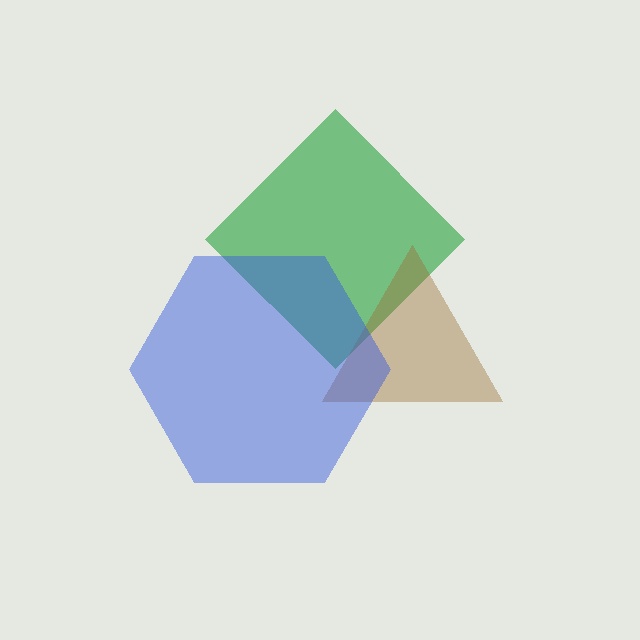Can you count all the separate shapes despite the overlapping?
Yes, there are 3 separate shapes.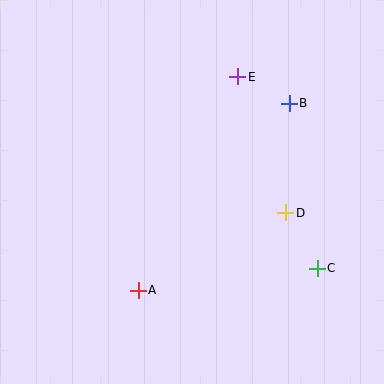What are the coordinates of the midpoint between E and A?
The midpoint between E and A is at (188, 184).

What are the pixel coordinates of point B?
Point B is at (289, 103).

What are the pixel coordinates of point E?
Point E is at (238, 77).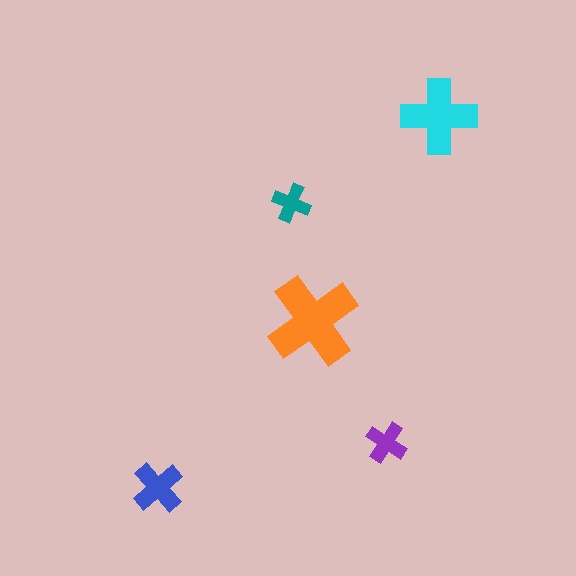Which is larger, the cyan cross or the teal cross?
The cyan one.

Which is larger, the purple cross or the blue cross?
The blue one.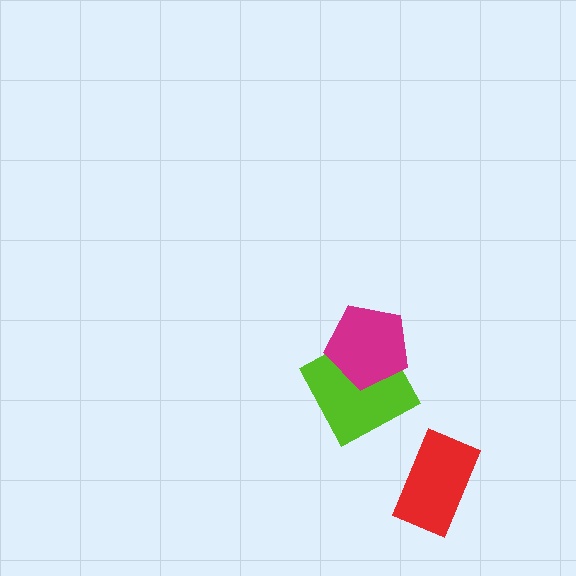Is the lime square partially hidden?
Yes, it is partially covered by another shape.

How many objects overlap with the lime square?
1 object overlaps with the lime square.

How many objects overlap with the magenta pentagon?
1 object overlaps with the magenta pentagon.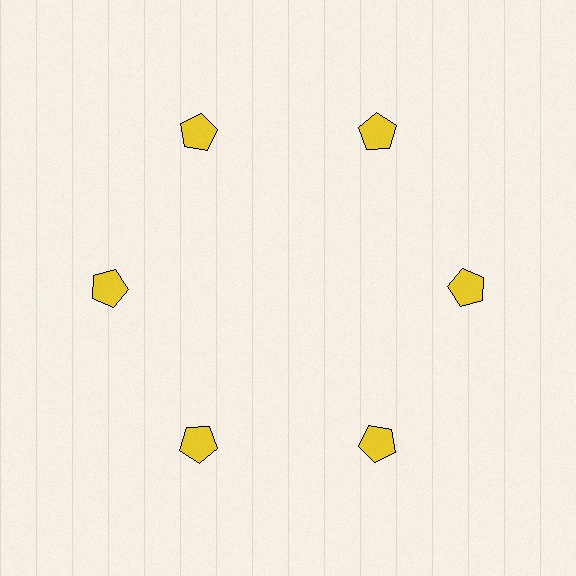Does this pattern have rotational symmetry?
Yes, this pattern has 6-fold rotational symmetry. It looks the same after rotating 60 degrees around the center.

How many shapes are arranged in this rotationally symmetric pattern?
There are 6 shapes, arranged in 6 groups of 1.